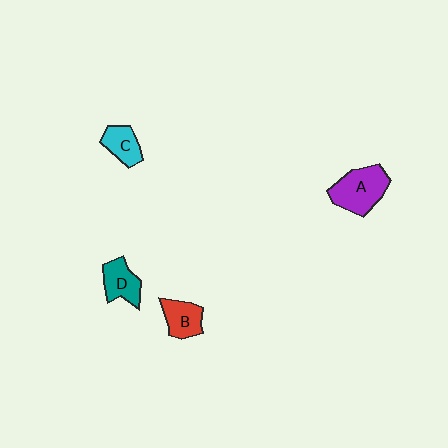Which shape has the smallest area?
Shape C (cyan).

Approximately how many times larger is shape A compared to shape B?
Approximately 1.6 times.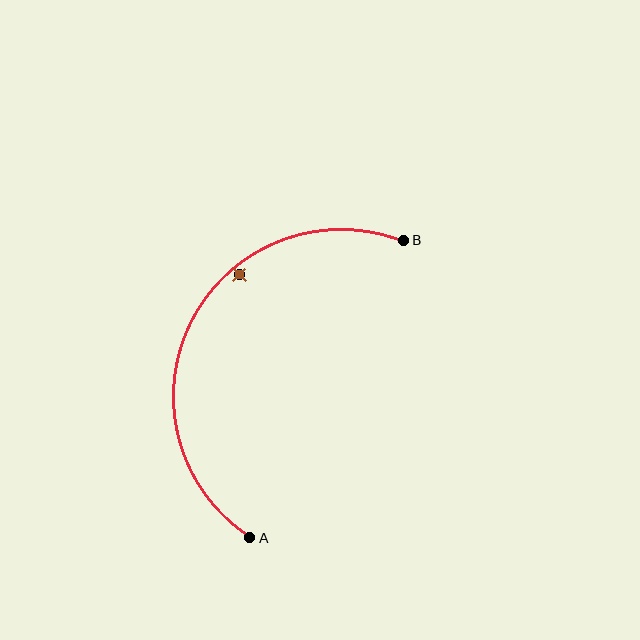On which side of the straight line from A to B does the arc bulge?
The arc bulges to the left of the straight line connecting A and B.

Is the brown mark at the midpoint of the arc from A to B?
No — the brown mark does not lie on the arc at all. It sits slightly inside the curve.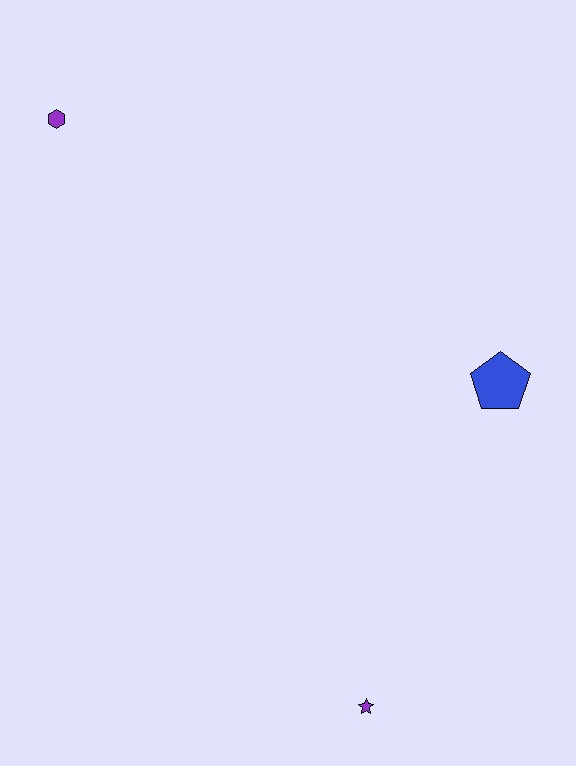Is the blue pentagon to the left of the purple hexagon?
No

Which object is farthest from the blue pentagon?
The purple hexagon is farthest from the blue pentagon.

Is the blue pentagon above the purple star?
Yes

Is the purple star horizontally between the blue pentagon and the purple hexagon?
Yes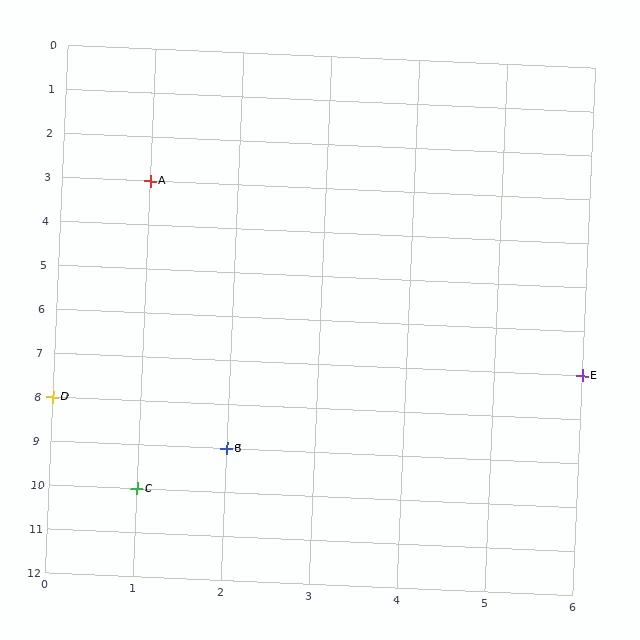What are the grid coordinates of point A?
Point A is at grid coordinates (1, 3).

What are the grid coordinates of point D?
Point D is at grid coordinates (0, 8).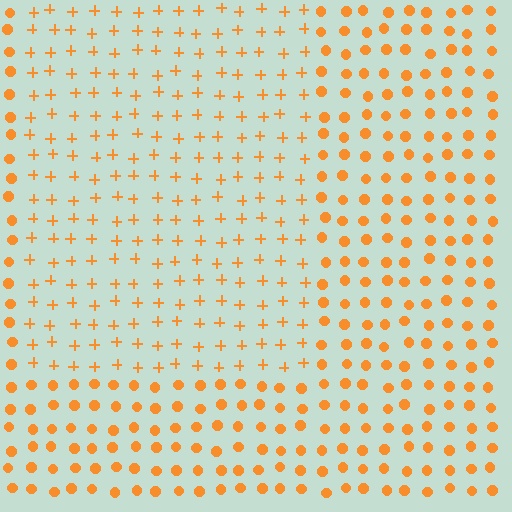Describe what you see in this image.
The image is filled with small orange elements arranged in a uniform grid. A rectangle-shaped region contains plus signs, while the surrounding area contains circles. The boundary is defined purely by the change in element shape.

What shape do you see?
I see a rectangle.